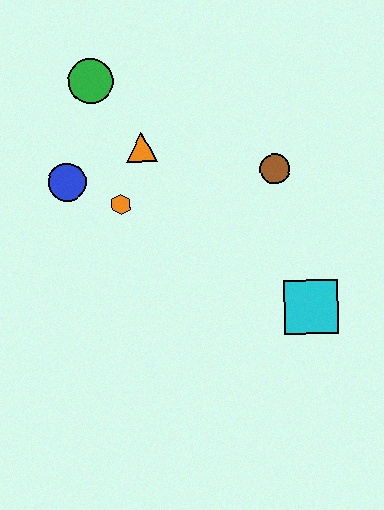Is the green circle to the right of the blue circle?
Yes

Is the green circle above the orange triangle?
Yes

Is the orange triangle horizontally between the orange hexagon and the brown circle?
Yes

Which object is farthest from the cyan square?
The green circle is farthest from the cyan square.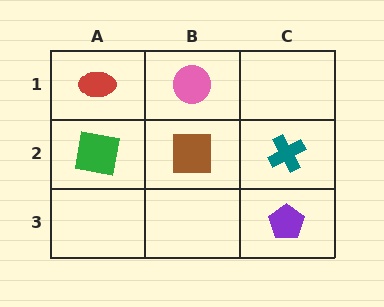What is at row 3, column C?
A purple pentagon.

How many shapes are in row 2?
3 shapes.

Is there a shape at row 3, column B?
No, that cell is empty.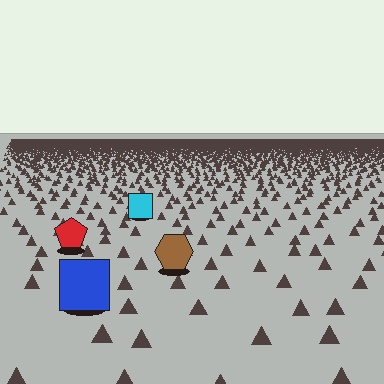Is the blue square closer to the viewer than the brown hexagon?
Yes. The blue square is closer — you can tell from the texture gradient: the ground texture is coarser near it.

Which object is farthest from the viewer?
The cyan square is farthest from the viewer. It appears smaller and the ground texture around it is denser.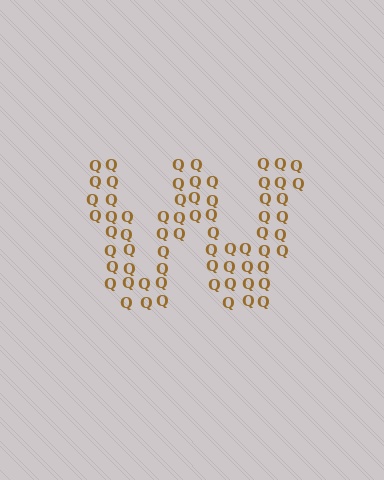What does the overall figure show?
The overall figure shows the letter W.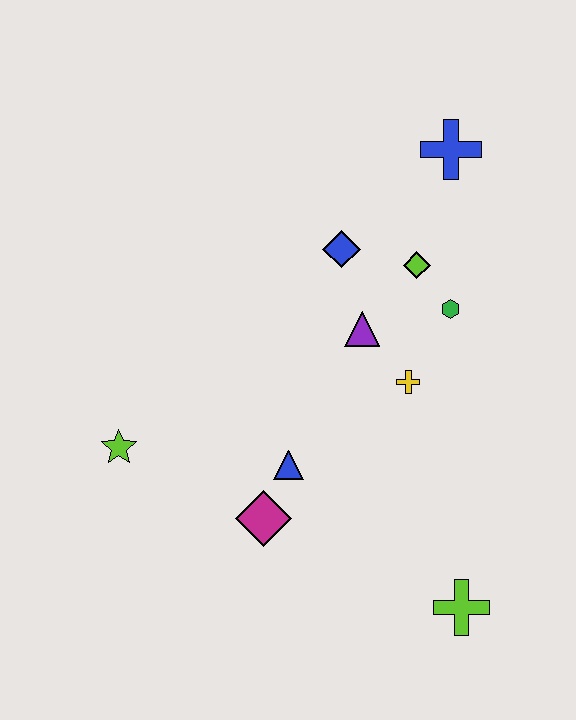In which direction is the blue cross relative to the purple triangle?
The blue cross is above the purple triangle.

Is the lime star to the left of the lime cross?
Yes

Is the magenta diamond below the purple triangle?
Yes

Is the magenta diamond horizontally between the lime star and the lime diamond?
Yes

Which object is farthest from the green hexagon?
The lime star is farthest from the green hexagon.